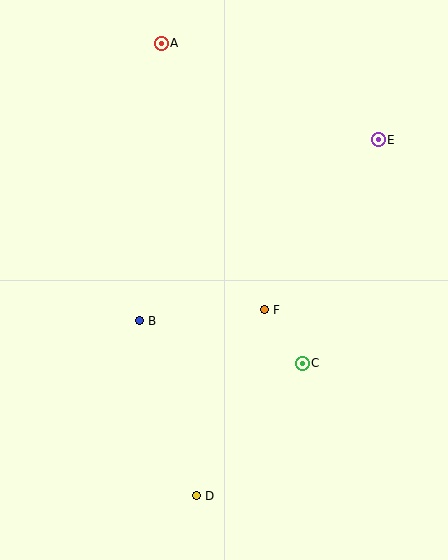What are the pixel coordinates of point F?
Point F is at (264, 310).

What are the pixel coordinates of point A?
Point A is at (161, 43).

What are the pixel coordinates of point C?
Point C is at (302, 363).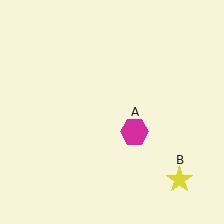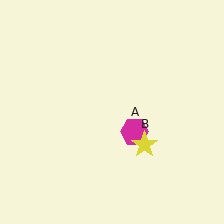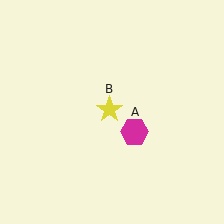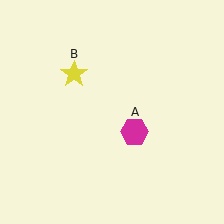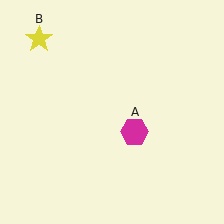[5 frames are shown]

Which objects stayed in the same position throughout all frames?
Magenta hexagon (object A) remained stationary.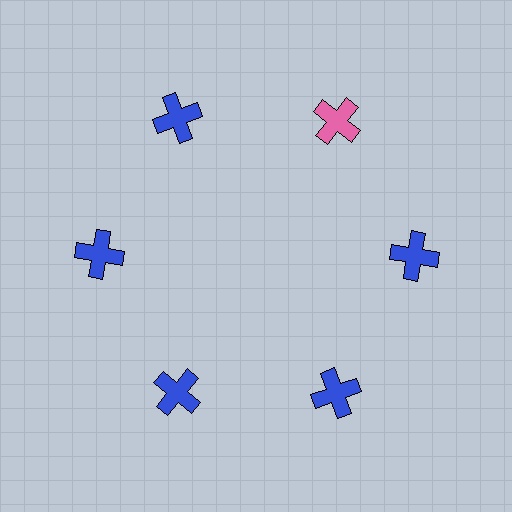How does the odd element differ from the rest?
It has a different color: pink instead of blue.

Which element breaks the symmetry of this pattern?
The pink cross at roughly the 1 o'clock position breaks the symmetry. All other shapes are blue crosses.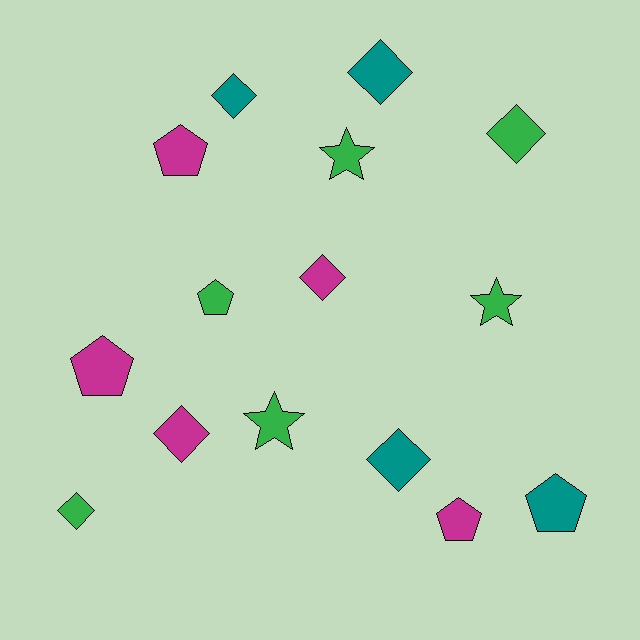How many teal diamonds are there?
There are 3 teal diamonds.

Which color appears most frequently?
Green, with 6 objects.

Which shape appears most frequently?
Diamond, with 7 objects.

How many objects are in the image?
There are 15 objects.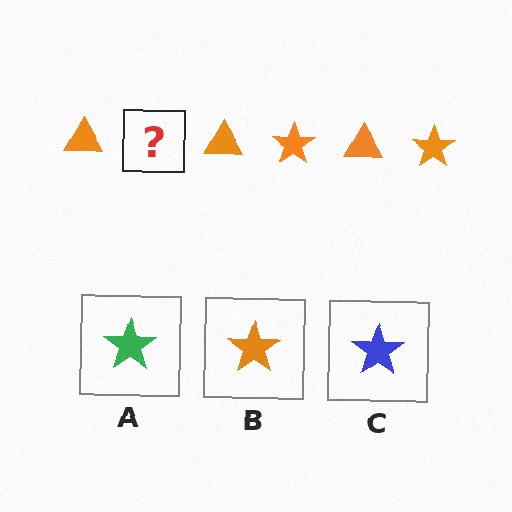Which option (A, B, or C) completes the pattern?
B.